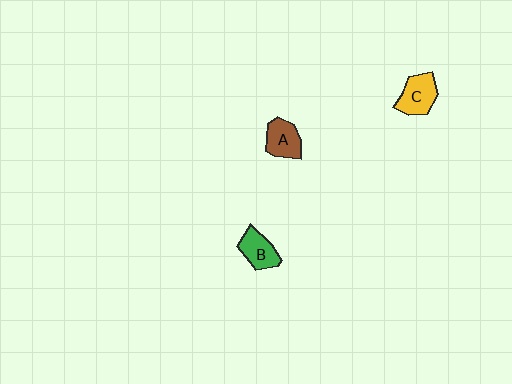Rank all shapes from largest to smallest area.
From largest to smallest: C (yellow), A (brown), B (green).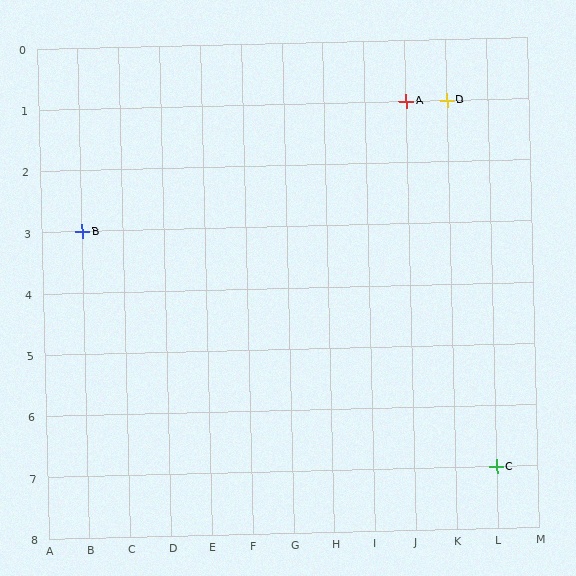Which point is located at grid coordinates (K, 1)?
Point D is at (K, 1).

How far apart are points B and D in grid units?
Points B and D are 9 columns and 2 rows apart (about 9.2 grid units diagonally).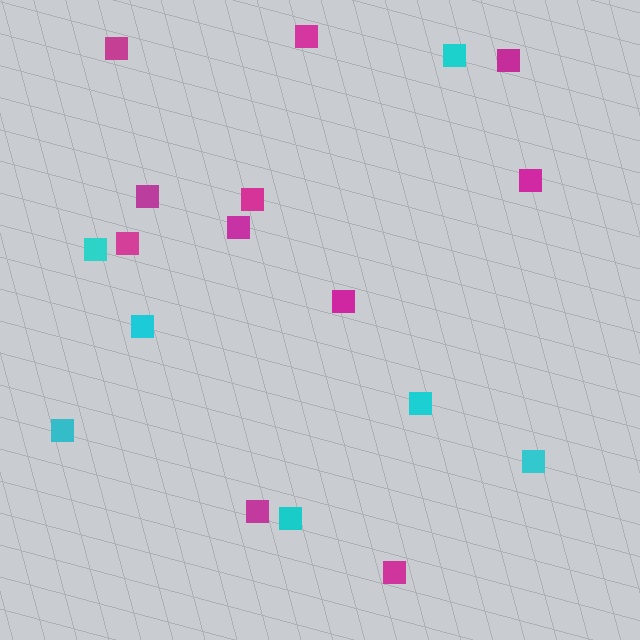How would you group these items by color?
There are 2 groups: one group of cyan squares (7) and one group of magenta squares (11).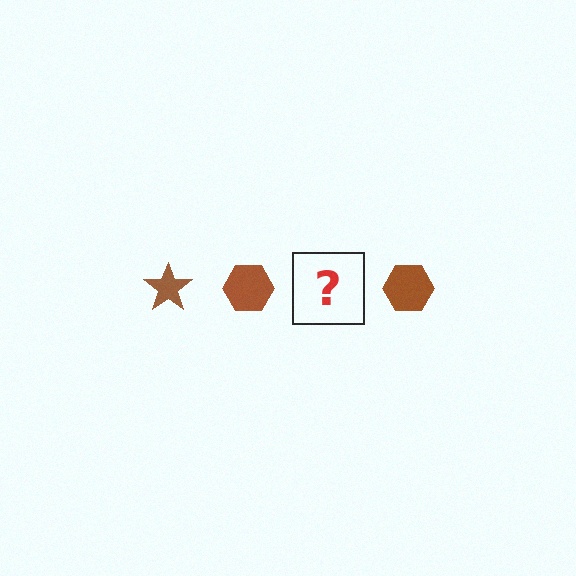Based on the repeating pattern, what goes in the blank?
The blank should be a brown star.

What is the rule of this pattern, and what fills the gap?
The rule is that the pattern cycles through star, hexagon shapes in brown. The gap should be filled with a brown star.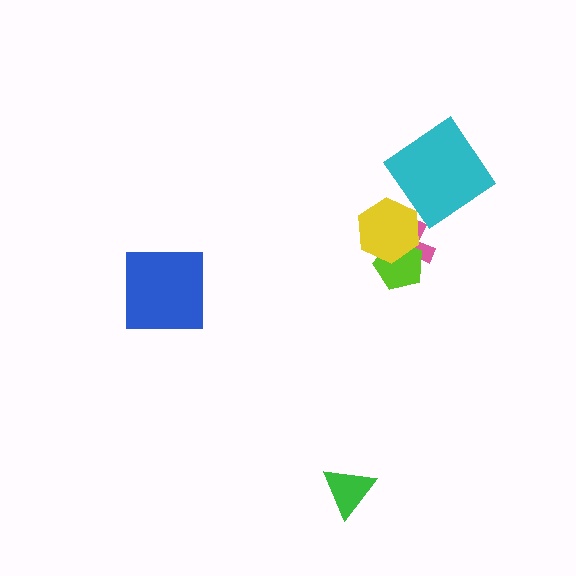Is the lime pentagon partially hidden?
Yes, it is partially covered by another shape.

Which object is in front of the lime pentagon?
The yellow hexagon is in front of the lime pentagon.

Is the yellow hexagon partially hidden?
No, no other shape covers it.